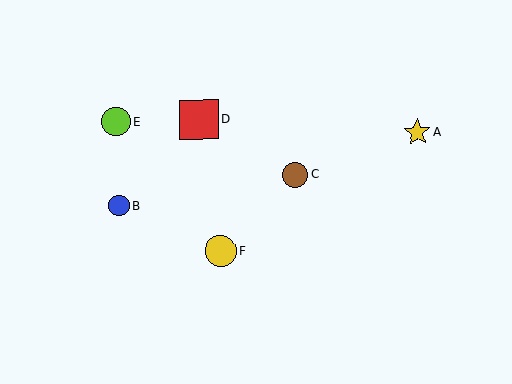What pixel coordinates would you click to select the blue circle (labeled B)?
Click at (119, 206) to select the blue circle B.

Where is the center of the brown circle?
The center of the brown circle is at (295, 175).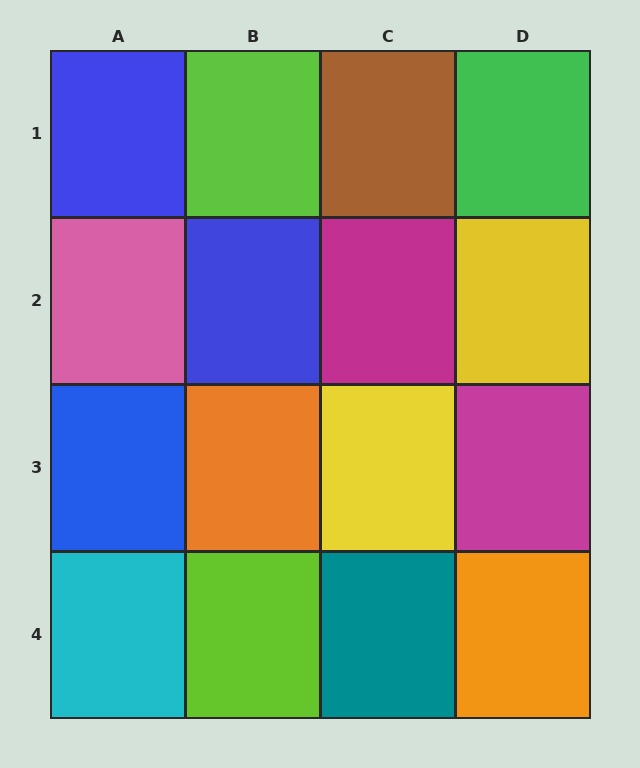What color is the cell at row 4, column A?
Cyan.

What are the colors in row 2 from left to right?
Pink, blue, magenta, yellow.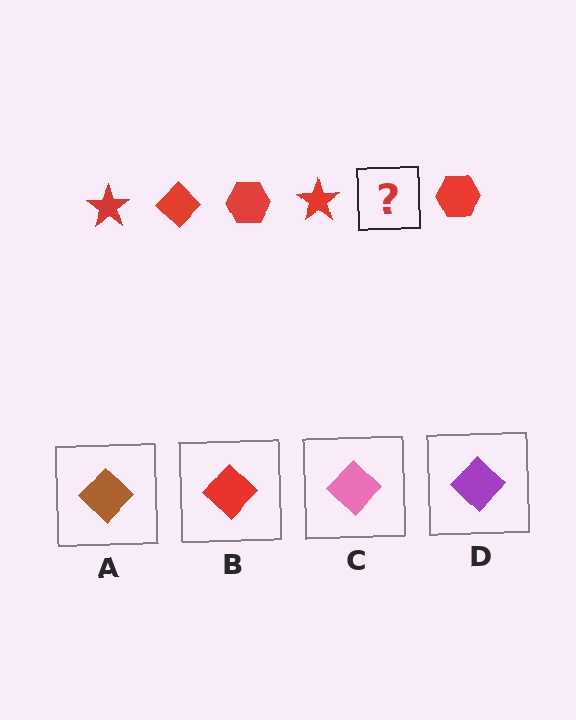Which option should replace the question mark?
Option B.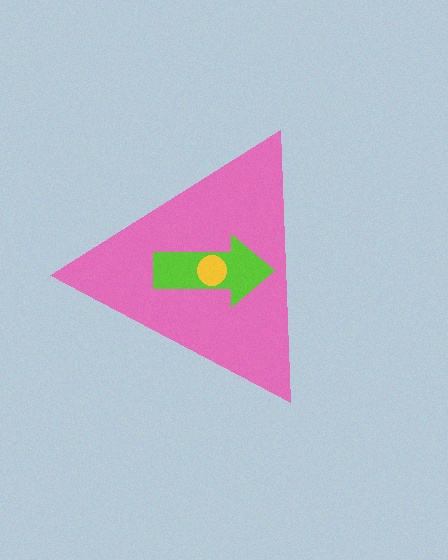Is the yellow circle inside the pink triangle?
Yes.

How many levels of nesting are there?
3.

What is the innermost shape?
The yellow circle.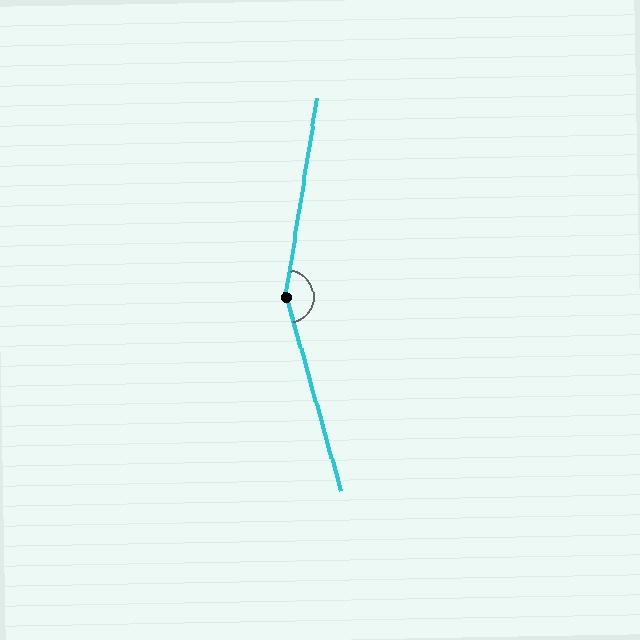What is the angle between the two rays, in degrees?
Approximately 156 degrees.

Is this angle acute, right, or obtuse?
It is obtuse.